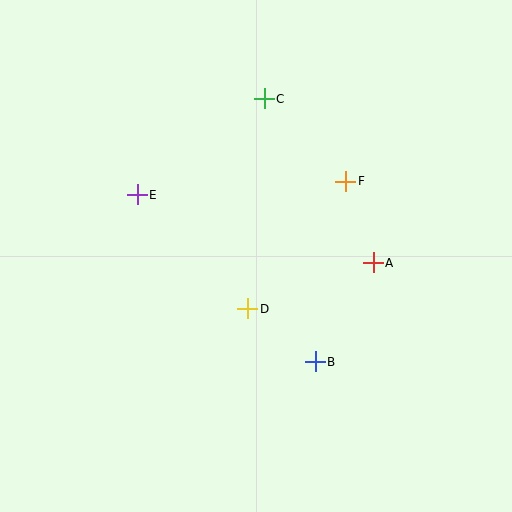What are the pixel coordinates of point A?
Point A is at (373, 263).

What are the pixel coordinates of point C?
Point C is at (264, 99).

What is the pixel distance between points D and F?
The distance between D and F is 161 pixels.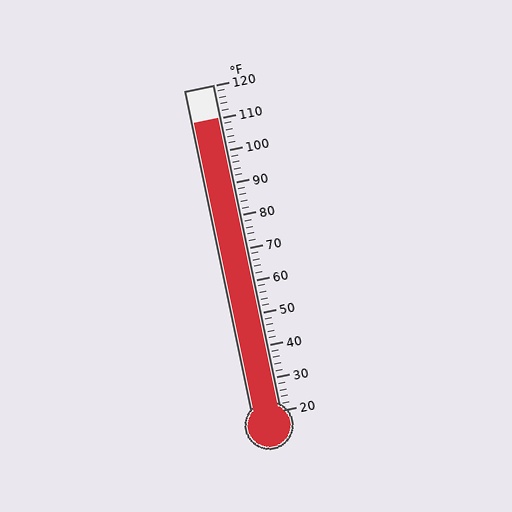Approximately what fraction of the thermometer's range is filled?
The thermometer is filled to approximately 90% of its range.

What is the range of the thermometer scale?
The thermometer scale ranges from 20°F to 120°F.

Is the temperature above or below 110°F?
The temperature is at 110°F.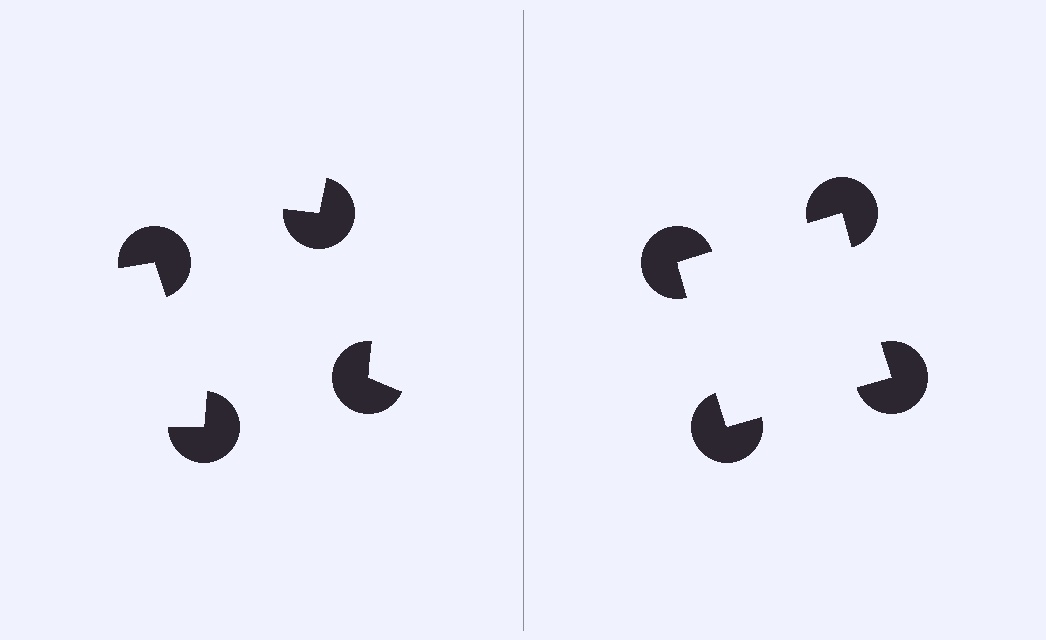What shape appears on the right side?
An illusory square.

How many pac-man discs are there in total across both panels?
8 — 4 on each side.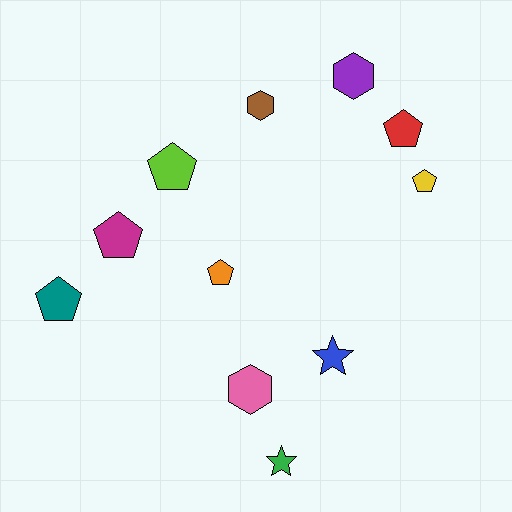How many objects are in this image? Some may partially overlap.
There are 11 objects.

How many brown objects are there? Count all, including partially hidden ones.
There is 1 brown object.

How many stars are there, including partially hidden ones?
There are 2 stars.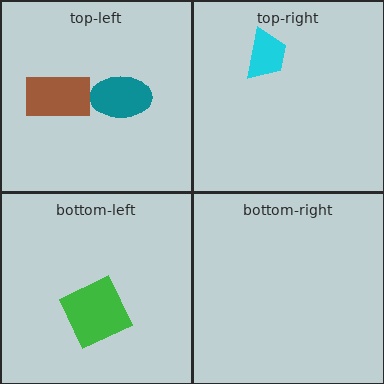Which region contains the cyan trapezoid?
The top-right region.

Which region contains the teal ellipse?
The top-left region.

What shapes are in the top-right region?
The cyan trapezoid.